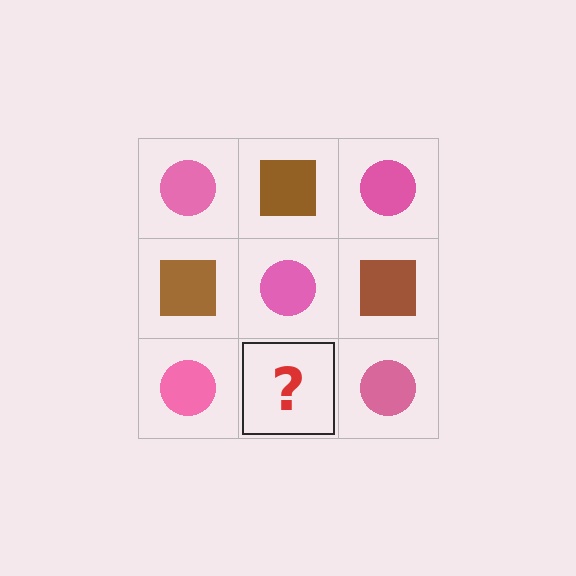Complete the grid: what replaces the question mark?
The question mark should be replaced with a brown square.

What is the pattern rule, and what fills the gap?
The rule is that it alternates pink circle and brown square in a checkerboard pattern. The gap should be filled with a brown square.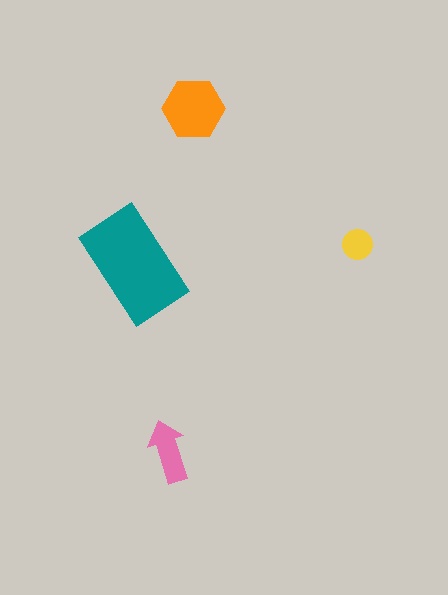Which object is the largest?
The teal rectangle.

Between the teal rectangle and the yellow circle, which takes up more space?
The teal rectangle.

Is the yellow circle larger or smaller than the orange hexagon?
Smaller.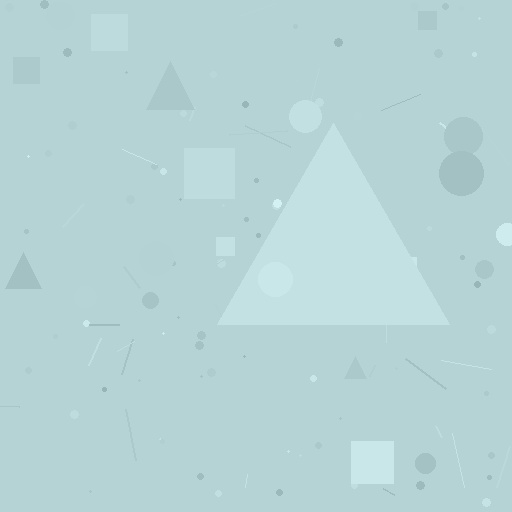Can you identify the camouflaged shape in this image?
The camouflaged shape is a triangle.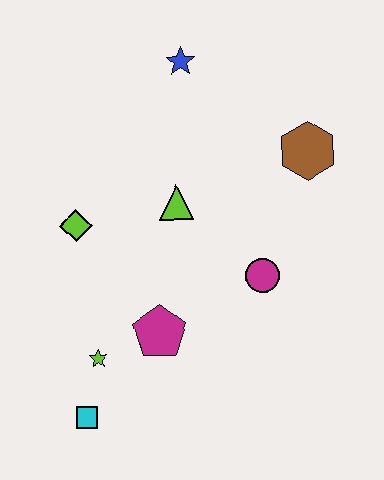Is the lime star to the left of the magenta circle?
Yes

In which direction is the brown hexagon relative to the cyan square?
The brown hexagon is above the cyan square.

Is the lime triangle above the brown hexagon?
No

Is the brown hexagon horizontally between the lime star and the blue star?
No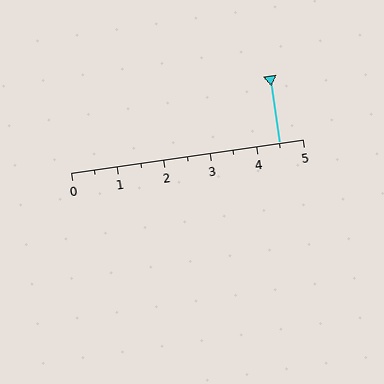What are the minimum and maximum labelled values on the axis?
The axis runs from 0 to 5.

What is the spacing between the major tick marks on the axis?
The major ticks are spaced 1 apart.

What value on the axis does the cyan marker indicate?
The marker indicates approximately 4.5.